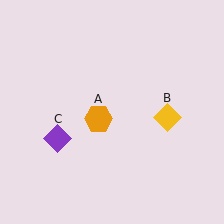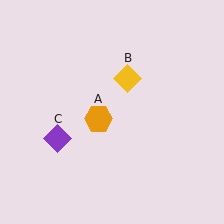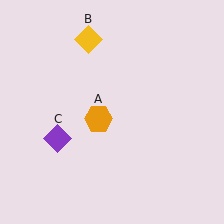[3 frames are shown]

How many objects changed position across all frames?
1 object changed position: yellow diamond (object B).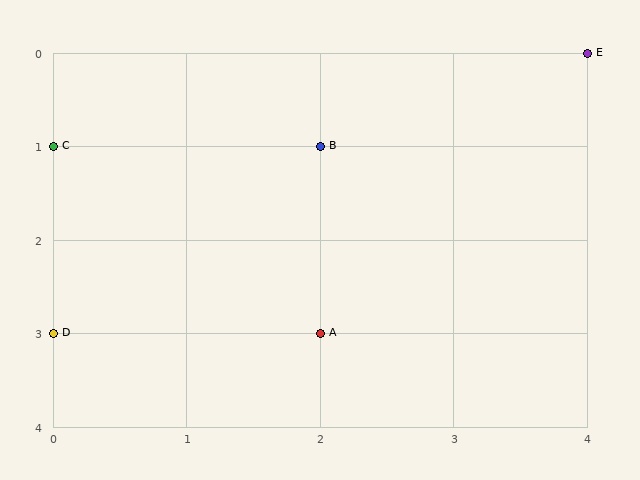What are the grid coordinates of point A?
Point A is at grid coordinates (2, 3).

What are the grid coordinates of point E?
Point E is at grid coordinates (4, 0).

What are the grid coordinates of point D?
Point D is at grid coordinates (0, 3).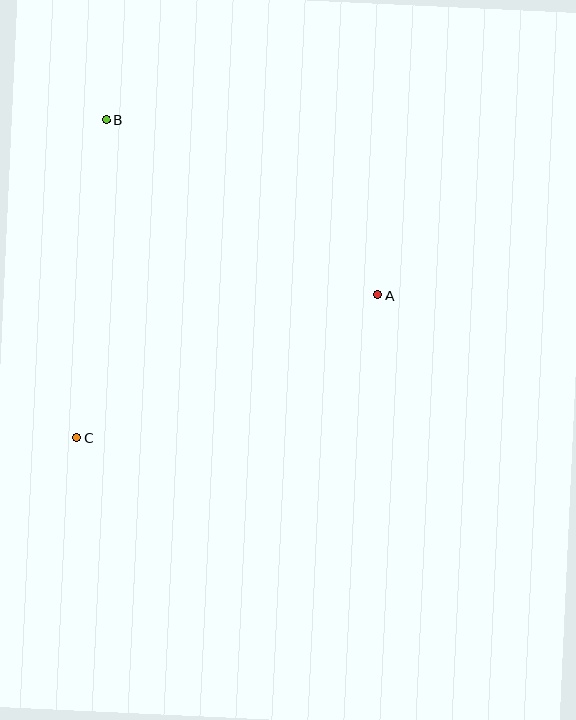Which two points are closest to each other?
Points B and C are closest to each other.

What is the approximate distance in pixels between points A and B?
The distance between A and B is approximately 323 pixels.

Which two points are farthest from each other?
Points A and C are farthest from each other.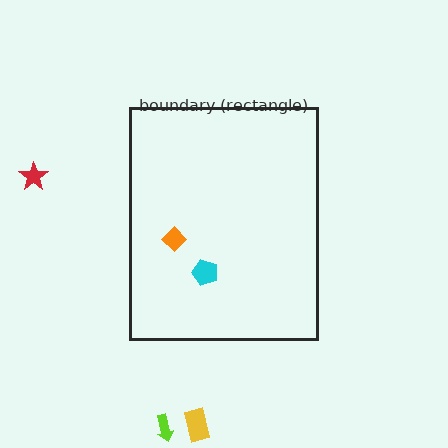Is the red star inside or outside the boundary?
Outside.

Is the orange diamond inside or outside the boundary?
Inside.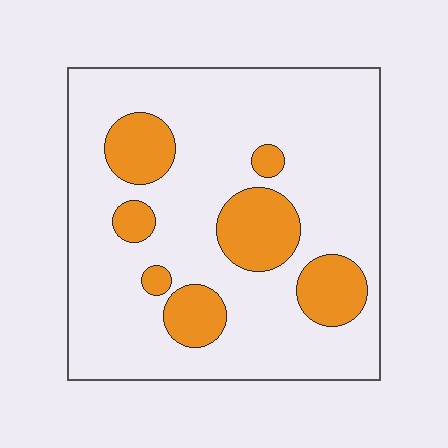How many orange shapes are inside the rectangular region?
7.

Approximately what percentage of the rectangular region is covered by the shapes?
Approximately 20%.